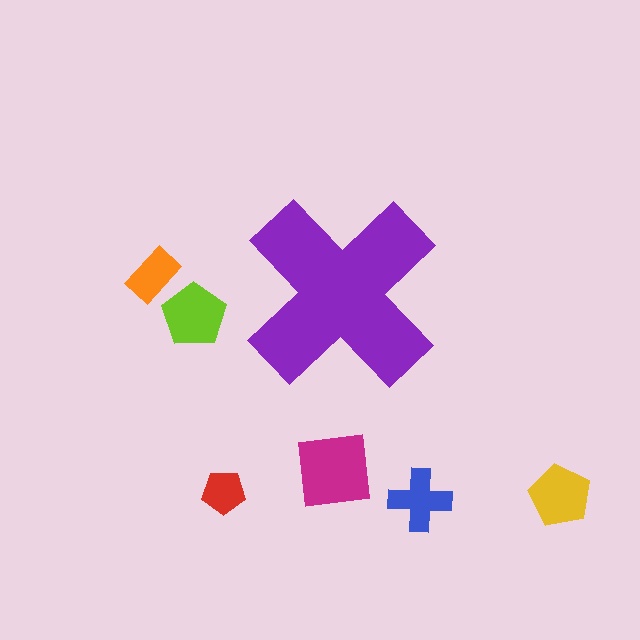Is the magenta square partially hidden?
No, the magenta square is fully visible.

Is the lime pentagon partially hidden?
No, the lime pentagon is fully visible.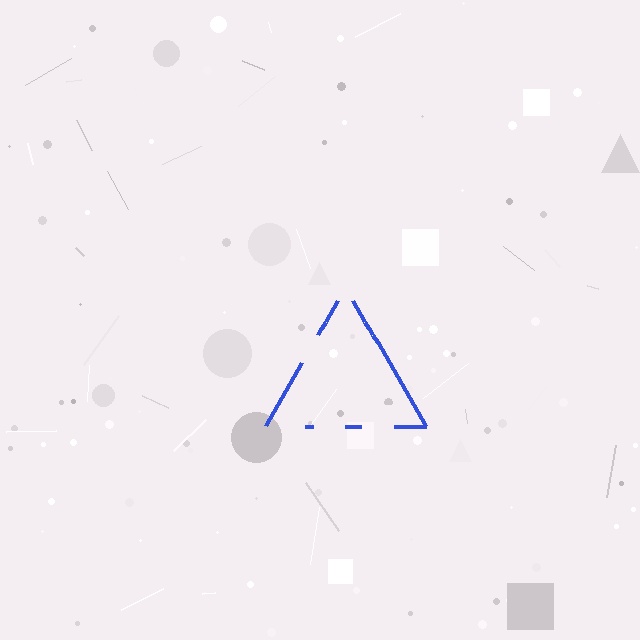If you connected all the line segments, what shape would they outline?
They would outline a triangle.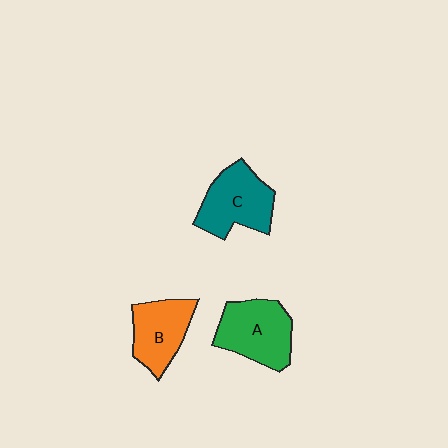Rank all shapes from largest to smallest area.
From largest to smallest: A (green), C (teal), B (orange).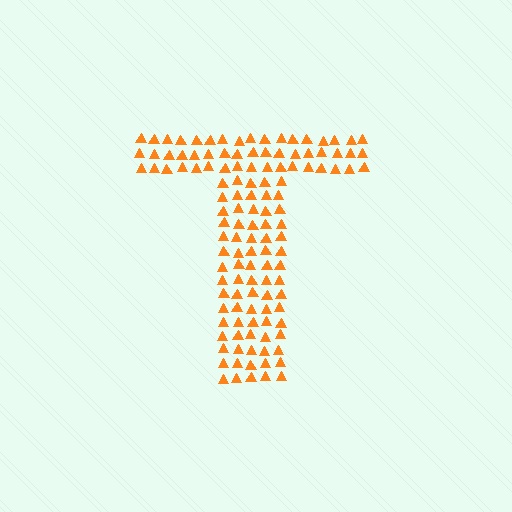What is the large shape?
The large shape is the letter T.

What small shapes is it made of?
It is made of small triangles.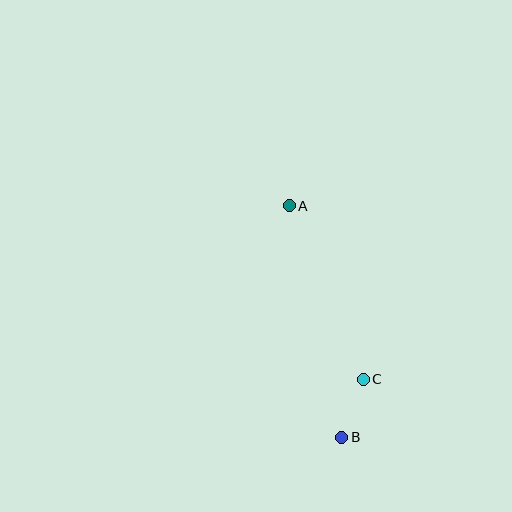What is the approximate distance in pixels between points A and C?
The distance between A and C is approximately 189 pixels.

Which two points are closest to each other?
Points B and C are closest to each other.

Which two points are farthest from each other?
Points A and B are farthest from each other.